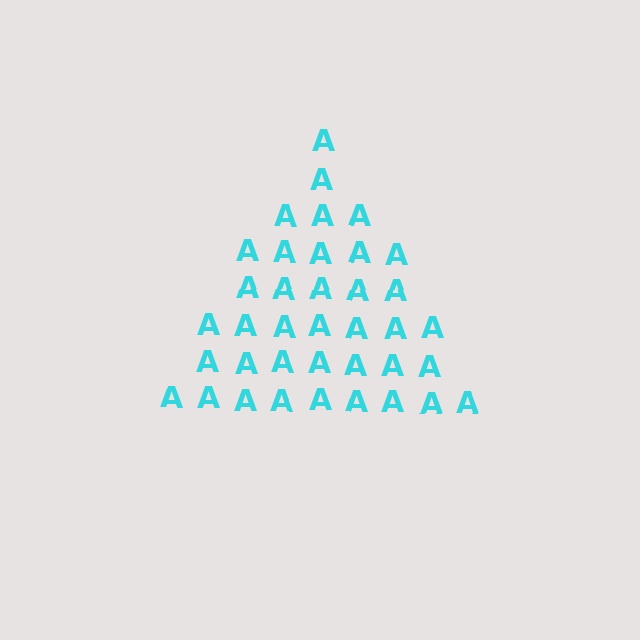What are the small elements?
The small elements are letter A's.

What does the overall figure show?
The overall figure shows a triangle.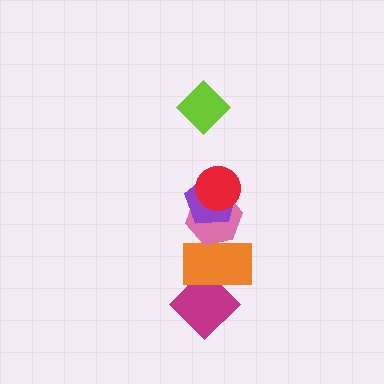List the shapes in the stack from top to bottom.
From top to bottom: the lime diamond, the red circle, the purple pentagon, the pink hexagon, the orange rectangle, the magenta diamond.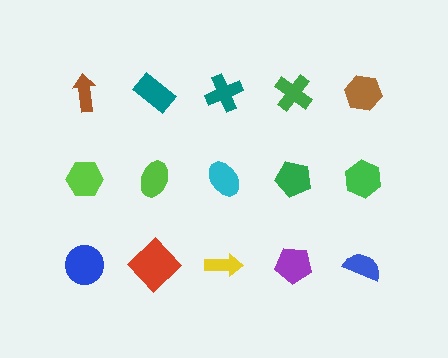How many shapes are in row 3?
5 shapes.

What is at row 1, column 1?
A brown arrow.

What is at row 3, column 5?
A blue semicircle.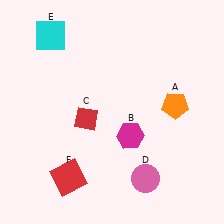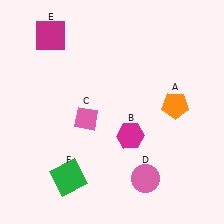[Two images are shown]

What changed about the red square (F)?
In Image 1, F is red. In Image 2, it changed to green.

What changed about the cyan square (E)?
In Image 1, E is cyan. In Image 2, it changed to magenta.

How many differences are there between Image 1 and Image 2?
There are 3 differences between the two images.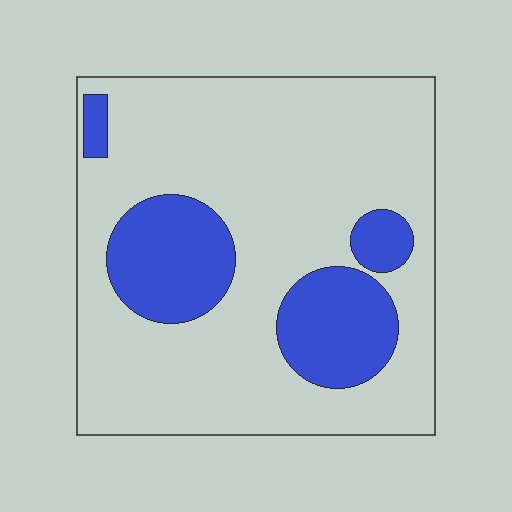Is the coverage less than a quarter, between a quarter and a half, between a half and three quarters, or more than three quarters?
Less than a quarter.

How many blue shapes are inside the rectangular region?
4.